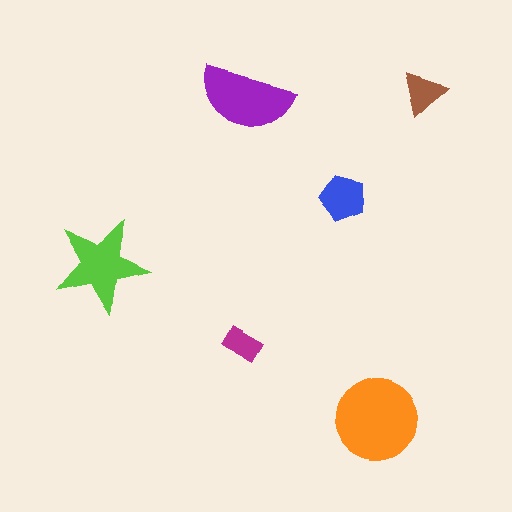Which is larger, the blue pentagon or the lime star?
The lime star.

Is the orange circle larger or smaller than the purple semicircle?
Larger.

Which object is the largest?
The orange circle.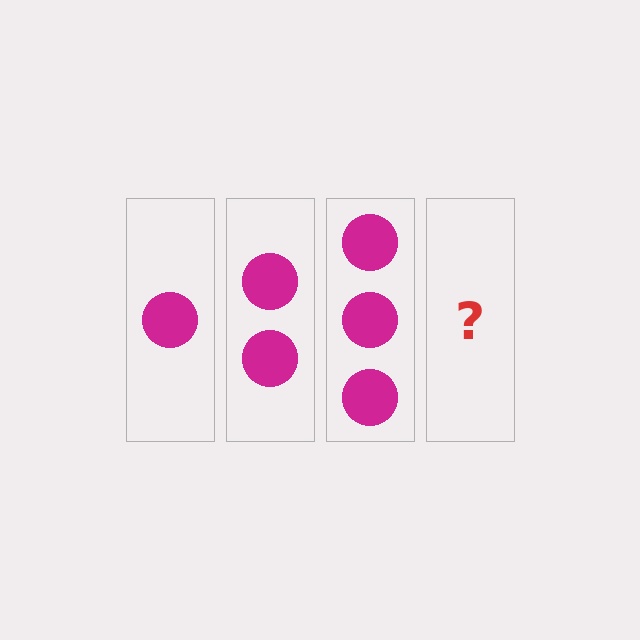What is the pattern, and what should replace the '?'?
The pattern is that each step adds one more circle. The '?' should be 4 circles.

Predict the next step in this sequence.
The next step is 4 circles.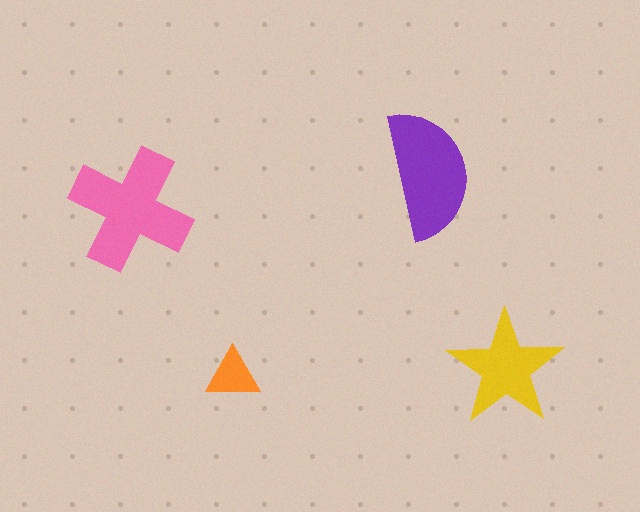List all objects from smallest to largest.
The orange triangle, the yellow star, the purple semicircle, the pink cross.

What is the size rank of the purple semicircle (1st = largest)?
2nd.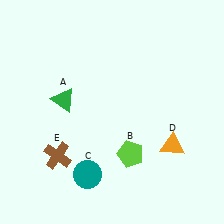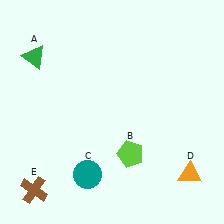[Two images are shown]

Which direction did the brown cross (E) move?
The brown cross (E) moved down.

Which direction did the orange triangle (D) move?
The orange triangle (D) moved down.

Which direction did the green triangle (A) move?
The green triangle (A) moved up.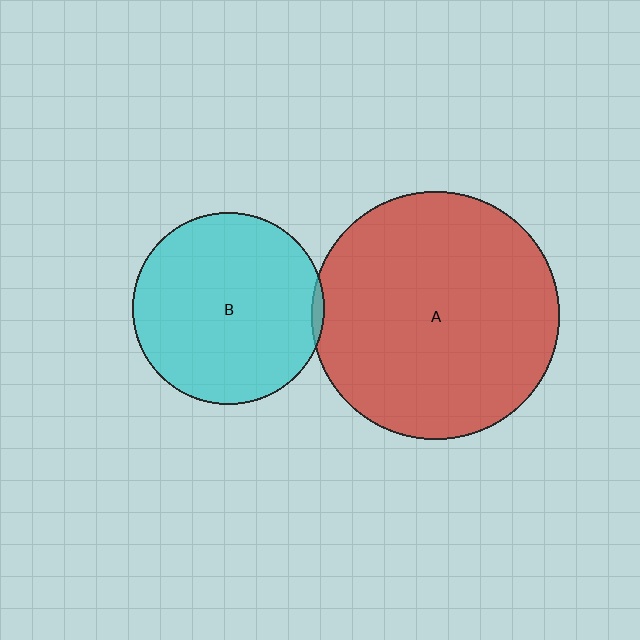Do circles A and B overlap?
Yes.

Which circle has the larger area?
Circle A (red).